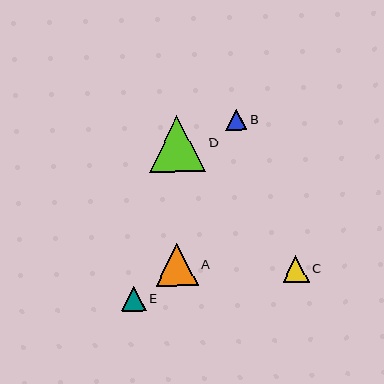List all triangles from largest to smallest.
From largest to smallest: D, A, C, E, B.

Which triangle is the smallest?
Triangle B is the smallest with a size of approximately 21 pixels.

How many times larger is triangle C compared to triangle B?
Triangle C is approximately 1.3 times the size of triangle B.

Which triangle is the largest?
Triangle D is the largest with a size of approximately 56 pixels.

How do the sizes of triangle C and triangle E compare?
Triangle C and triangle E are approximately the same size.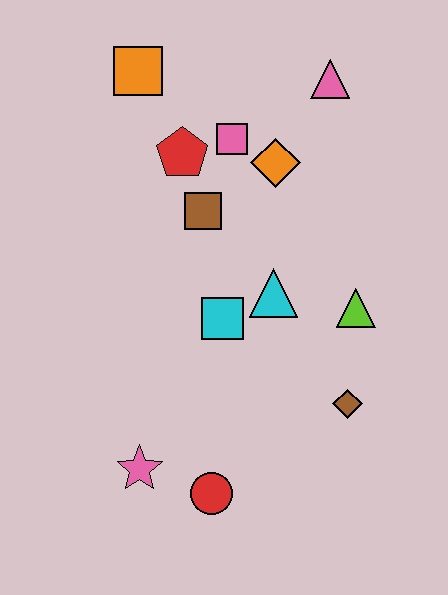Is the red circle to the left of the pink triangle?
Yes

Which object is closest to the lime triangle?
The cyan triangle is closest to the lime triangle.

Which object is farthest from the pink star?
The pink triangle is farthest from the pink star.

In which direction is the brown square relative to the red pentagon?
The brown square is below the red pentagon.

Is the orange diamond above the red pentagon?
No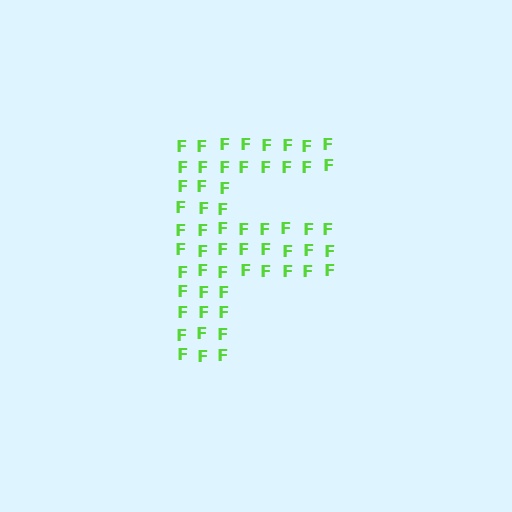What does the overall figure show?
The overall figure shows the letter F.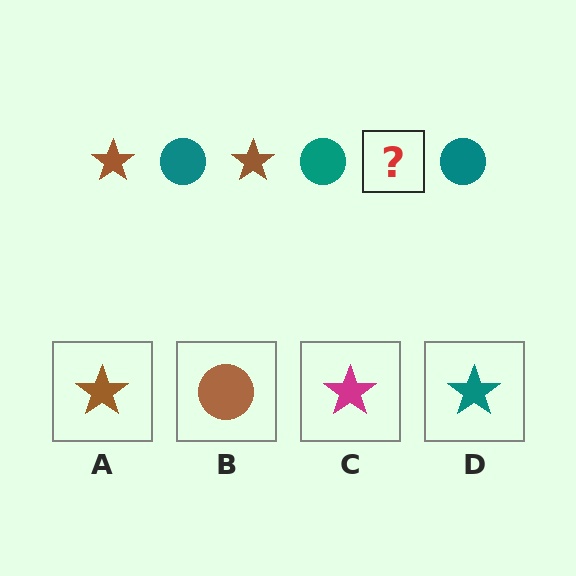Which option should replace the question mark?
Option A.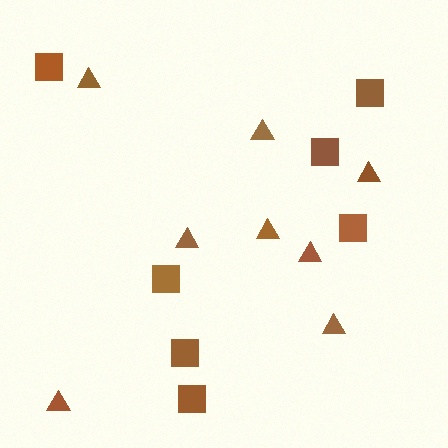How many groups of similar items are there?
There are 2 groups: one group of squares (7) and one group of triangles (8).